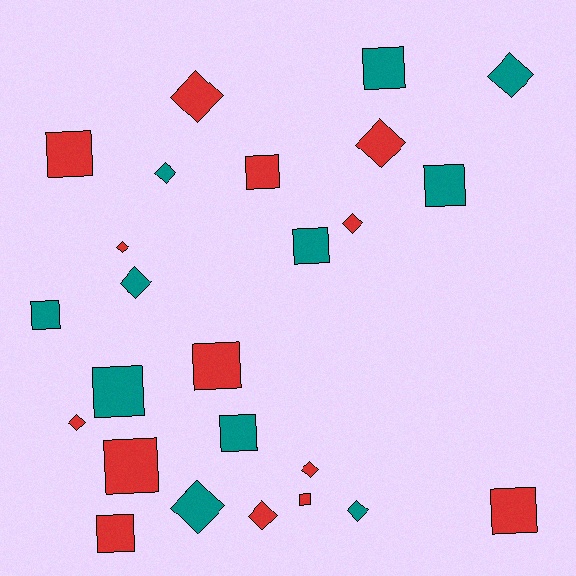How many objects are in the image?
There are 25 objects.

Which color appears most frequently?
Red, with 14 objects.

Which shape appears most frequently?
Square, with 13 objects.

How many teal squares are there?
There are 6 teal squares.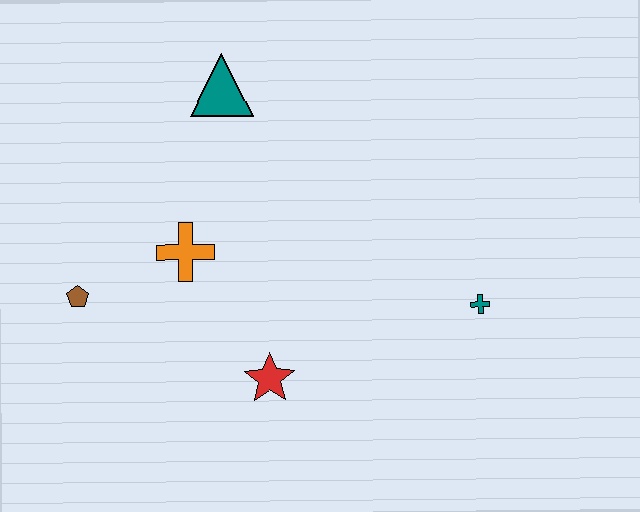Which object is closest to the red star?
The orange cross is closest to the red star.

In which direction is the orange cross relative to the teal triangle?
The orange cross is below the teal triangle.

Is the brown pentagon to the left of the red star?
Yes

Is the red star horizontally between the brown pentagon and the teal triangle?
No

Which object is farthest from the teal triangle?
The teal cross is farthest from the teal triangle.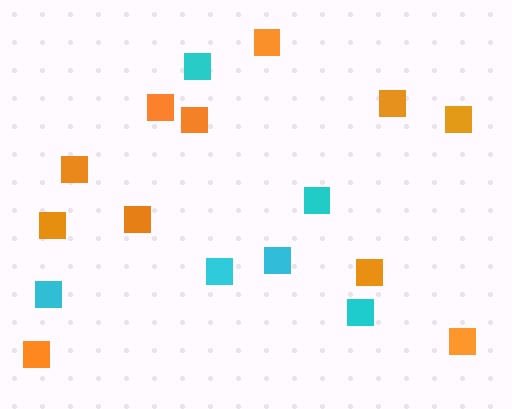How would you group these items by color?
There are 2 groups: one group of cyan squares (6) and one group of orange squares (11).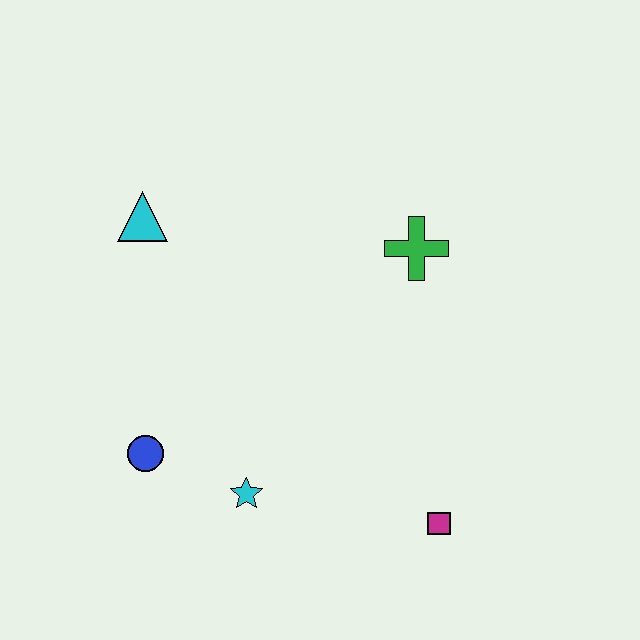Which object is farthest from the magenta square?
The cyan triangle is farthest from the magenta square.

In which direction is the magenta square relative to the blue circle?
The magenta square is to the right of the blue circle.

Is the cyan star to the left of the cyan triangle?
No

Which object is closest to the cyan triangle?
The blue circle is closest to the cyan triangle.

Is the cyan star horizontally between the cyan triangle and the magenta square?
Yes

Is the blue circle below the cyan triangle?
Yes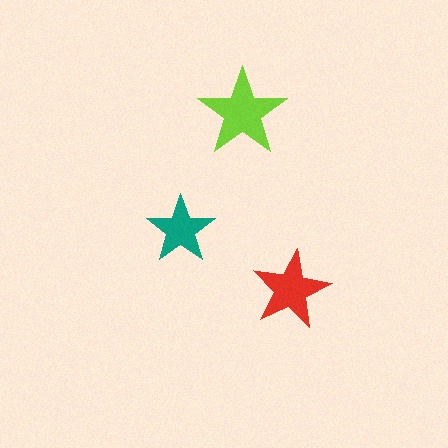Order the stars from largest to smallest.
the lime one, the red one, the teal one.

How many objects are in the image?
There are 3 objects in the image.